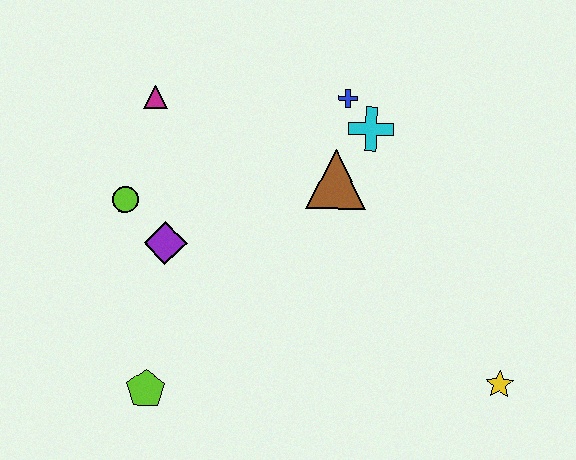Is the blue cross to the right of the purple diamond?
Yes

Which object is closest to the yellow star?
The brown triangle is closest to the yellow star.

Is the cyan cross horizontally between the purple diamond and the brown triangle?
No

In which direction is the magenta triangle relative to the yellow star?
The magenta triangle is to the left of the yellow star.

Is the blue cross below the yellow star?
No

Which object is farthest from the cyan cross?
The lime pentagon is farthest from the cyan cross.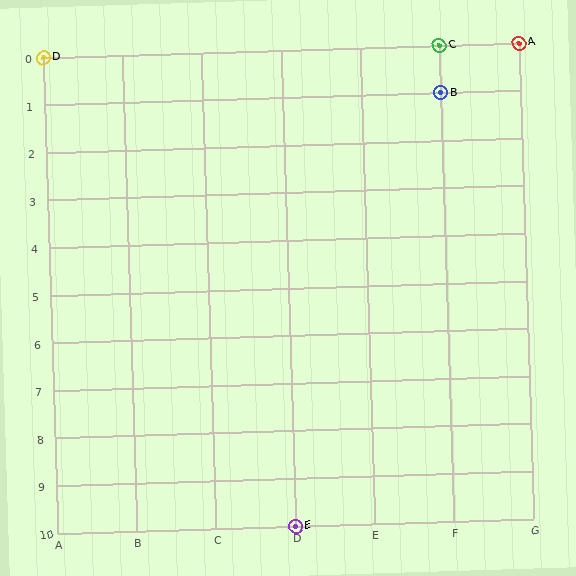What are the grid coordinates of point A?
Point A is at grid coordinates (G, 0).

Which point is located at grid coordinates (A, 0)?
Point D is at (A, 0).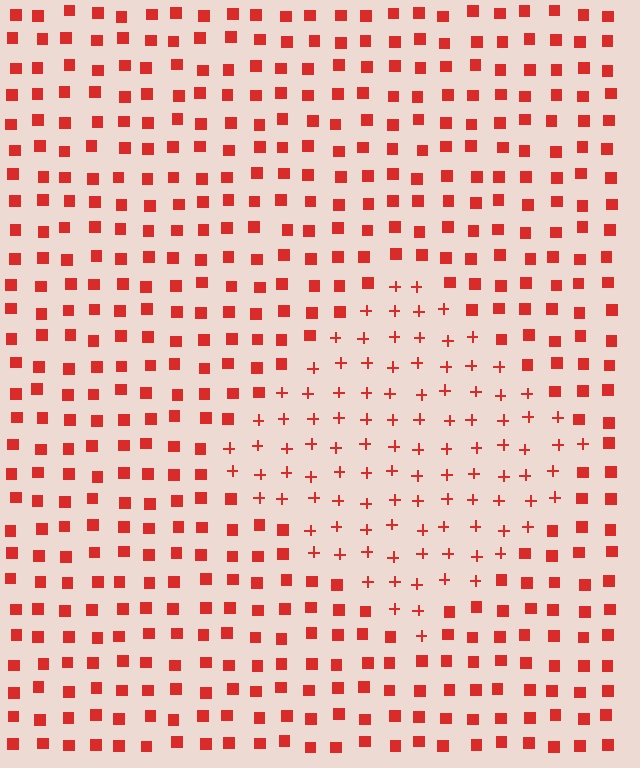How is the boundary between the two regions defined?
The boundary is defined by a change in element shape: plus signs inside vs. squares outside. All elements share the same color and spacing.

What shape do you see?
I see a diamond.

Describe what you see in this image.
The image is filled with small red elements arranged in a uniform grid. A diamond-shaped region contains plus signs, while the surrounding area contains squares. The boundary is defined purely by the change in element shape.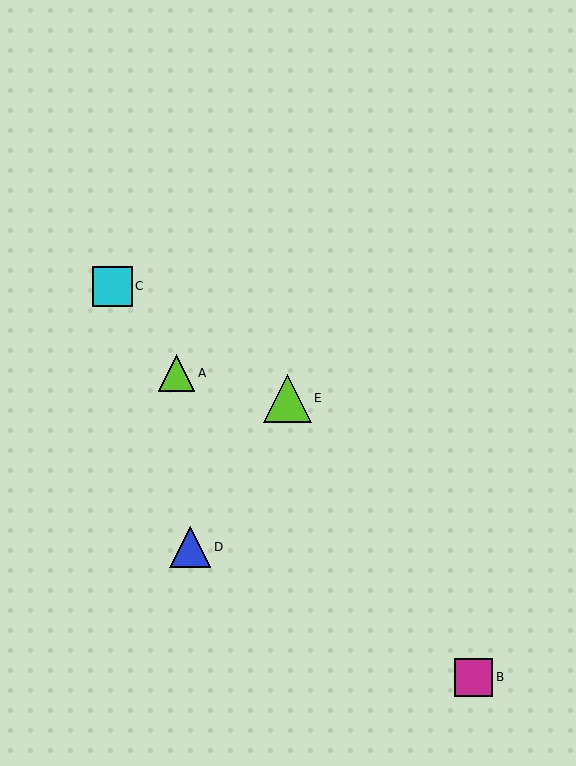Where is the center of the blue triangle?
The center of the blue triangle is at (190, 547).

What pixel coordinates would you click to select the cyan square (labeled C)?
Click at (112, 286) to select the cyan square C.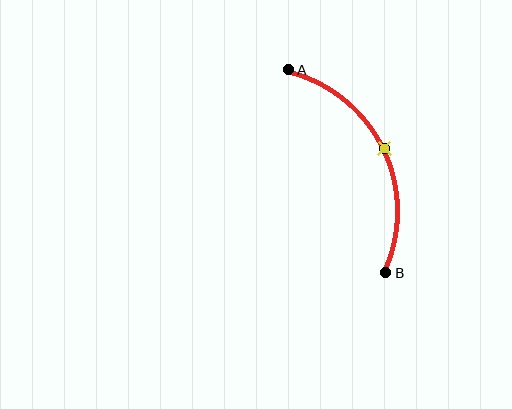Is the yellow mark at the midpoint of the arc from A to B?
Yes. The yellow mark lies on the arc at equal arc-length from both A and B — it is the arc midpoint.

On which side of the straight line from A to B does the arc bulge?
The arc bulges to the right of the straight line connecting A and B.